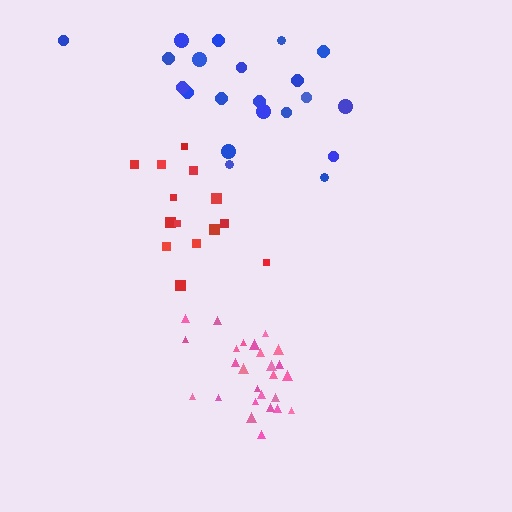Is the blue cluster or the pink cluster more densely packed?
Pink.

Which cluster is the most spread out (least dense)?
Blue.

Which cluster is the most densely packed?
Pink.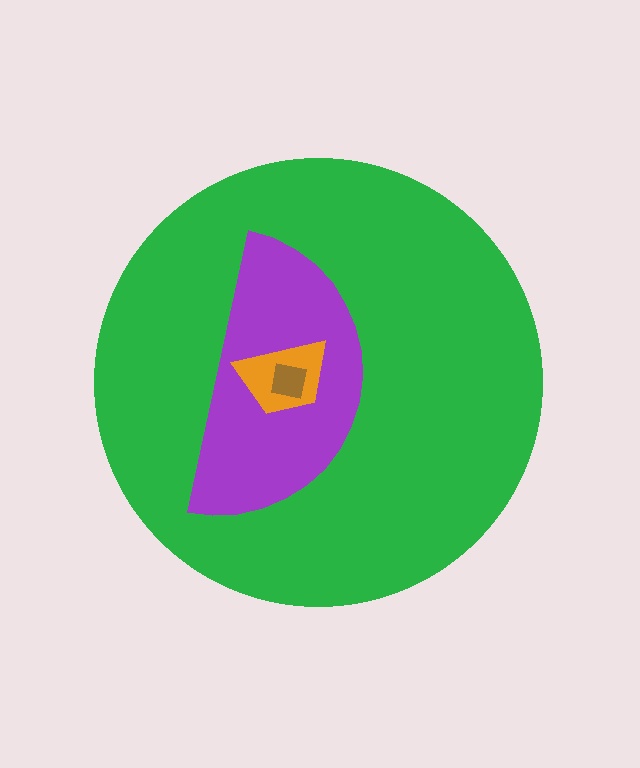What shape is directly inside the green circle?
The purple semicircle.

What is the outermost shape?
The green circle.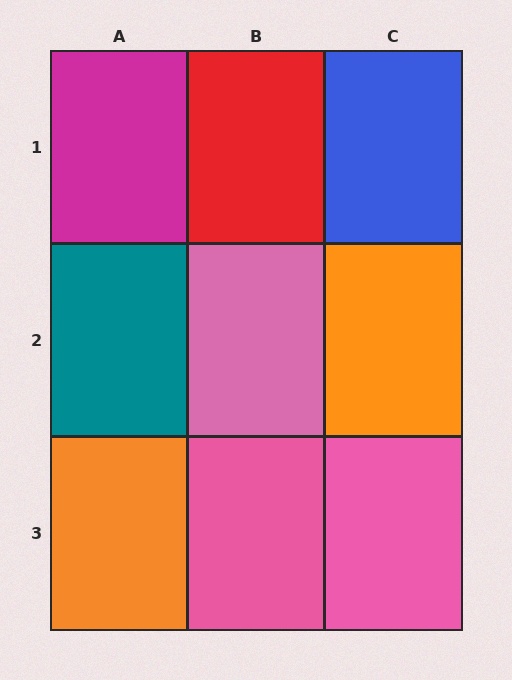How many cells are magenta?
1 cell is magenta.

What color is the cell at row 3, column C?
Pink.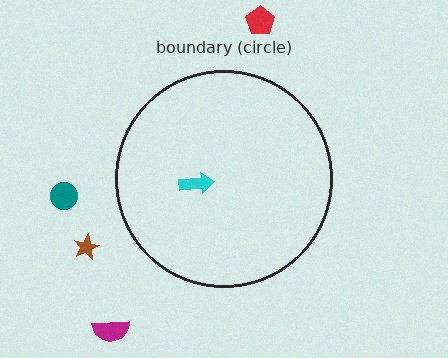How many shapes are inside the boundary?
1 inside, 4 outside.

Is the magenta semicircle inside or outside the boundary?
Outside.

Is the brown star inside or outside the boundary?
Outside.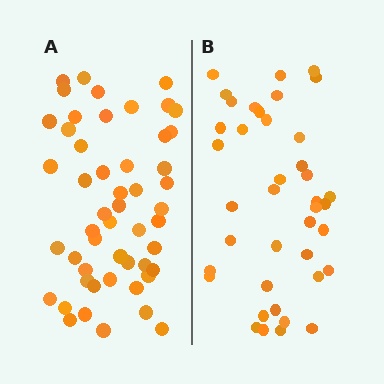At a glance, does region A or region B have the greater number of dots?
Region A (the left region) has more dots.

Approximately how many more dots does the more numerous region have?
Region A has roughly 12 or so more dots than region B.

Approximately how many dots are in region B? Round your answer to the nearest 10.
About 40 dots.